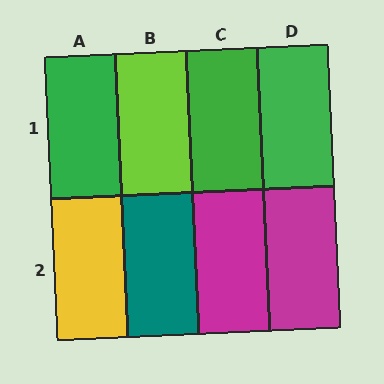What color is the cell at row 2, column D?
Magenta.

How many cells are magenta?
2 cells are magenta.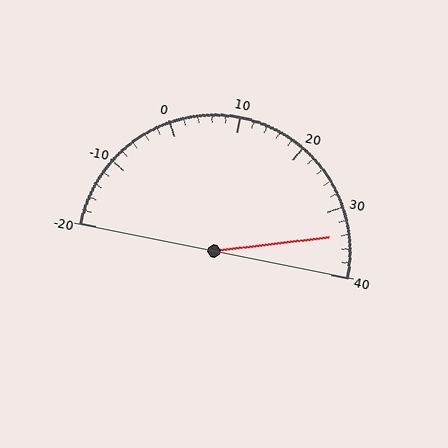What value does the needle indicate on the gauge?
The needle indicates approximately 34.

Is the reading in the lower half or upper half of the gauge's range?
The reading is in the upper half of the range (-20 to 40).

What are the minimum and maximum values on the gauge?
The gauge ranges from -20 to 40.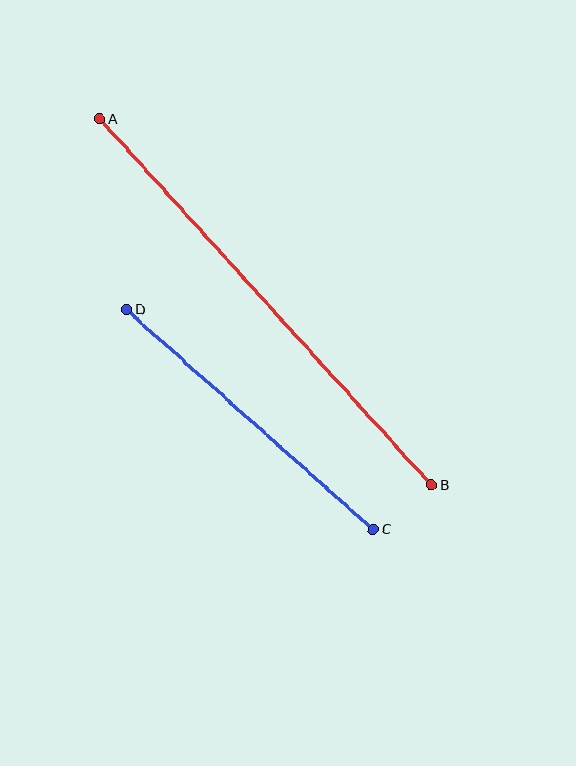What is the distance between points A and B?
The distance is approximately 493 pixels.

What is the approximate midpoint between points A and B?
The midpoint is at approximately (266, 302) pixels.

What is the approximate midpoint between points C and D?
The midpoint is at approximately (250, 419) pixels.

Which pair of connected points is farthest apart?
Points A and B are farthest apart.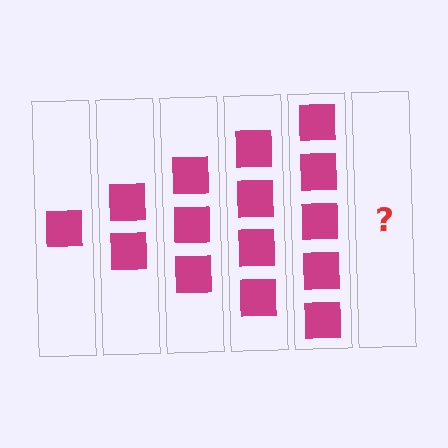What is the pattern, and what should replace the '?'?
The pattern is that each step adds one more square. The '?' should be 6 squares.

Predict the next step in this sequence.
The next step is 6 squares.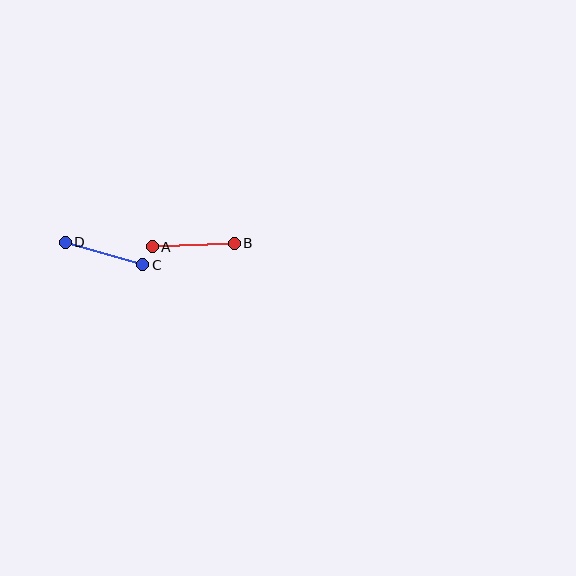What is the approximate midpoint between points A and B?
The midpoint is at approximately (193, 245) pixels.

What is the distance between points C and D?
The distance is approximately 81 pixels.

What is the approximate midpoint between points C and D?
The midpoint is at approximately (104, 253) pixels.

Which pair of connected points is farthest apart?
Points A and B are farthest apart.